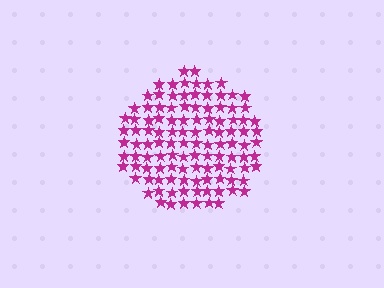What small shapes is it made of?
It is made of small stars.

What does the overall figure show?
The overall figure shows a circle.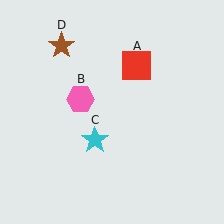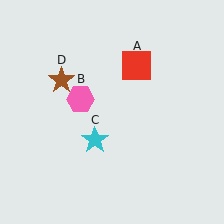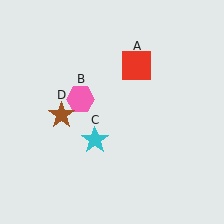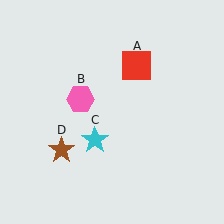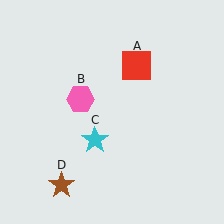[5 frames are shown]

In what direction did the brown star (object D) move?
The brown star (object D) moved down.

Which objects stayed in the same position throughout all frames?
Red square (object A) and pink hexagon (object B) and cyan star (object C) remained stationary.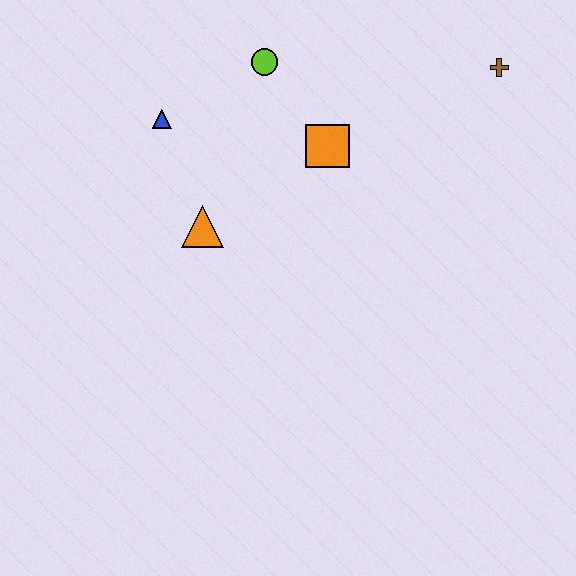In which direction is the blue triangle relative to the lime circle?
The blue triangle is to the left of the lime circle.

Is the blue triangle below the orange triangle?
No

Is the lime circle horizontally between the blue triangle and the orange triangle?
No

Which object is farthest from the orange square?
The brown cross is farthest from the orange square.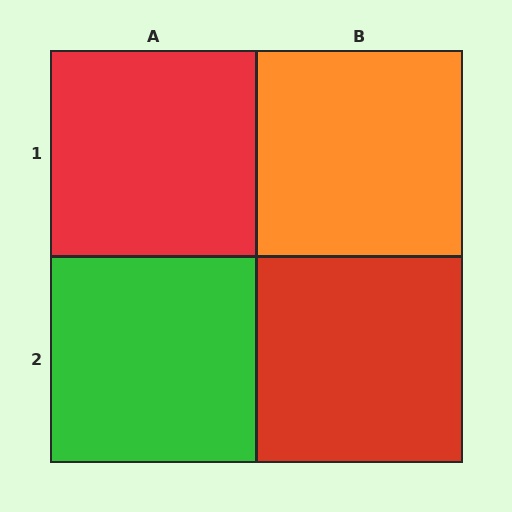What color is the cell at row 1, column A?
Red.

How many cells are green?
1 cell is green.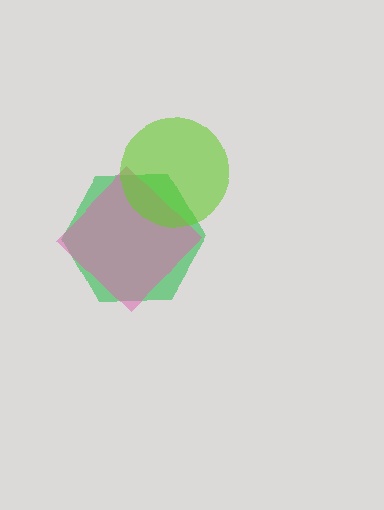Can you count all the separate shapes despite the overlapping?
Yes, there are 3 separate shapes.